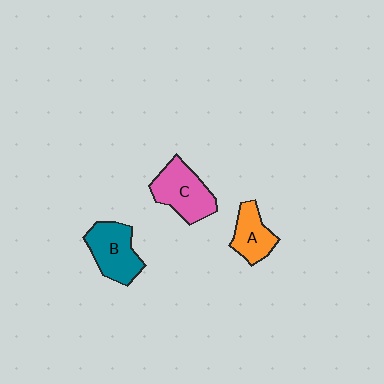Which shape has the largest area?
Shape C (pink).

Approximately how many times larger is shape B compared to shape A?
Approximately 1.4 times.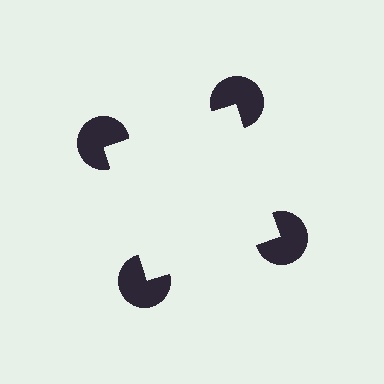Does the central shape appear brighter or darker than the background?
It typically appears slightly brighter than the background, even though no actual brightness change is drawn.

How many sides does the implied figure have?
4 sides.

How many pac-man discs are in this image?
There are 4 — one at each vertex of the illusory square.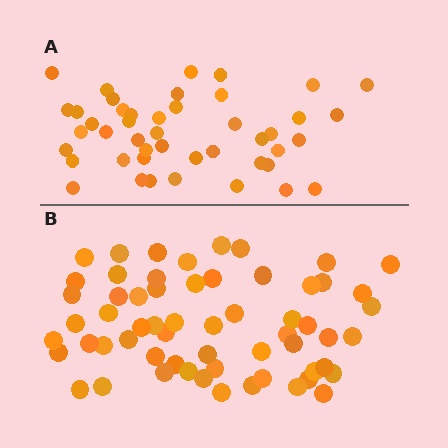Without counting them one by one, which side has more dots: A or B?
Region B (the bottom region) has more dots.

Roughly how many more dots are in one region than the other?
Region B has approximately 15 more dots than region A.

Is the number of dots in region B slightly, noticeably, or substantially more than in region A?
Region B has noticeably more, but not dramatically so. The ratio is roughly 1.3 to 1.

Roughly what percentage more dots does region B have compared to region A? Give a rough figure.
About 35% more.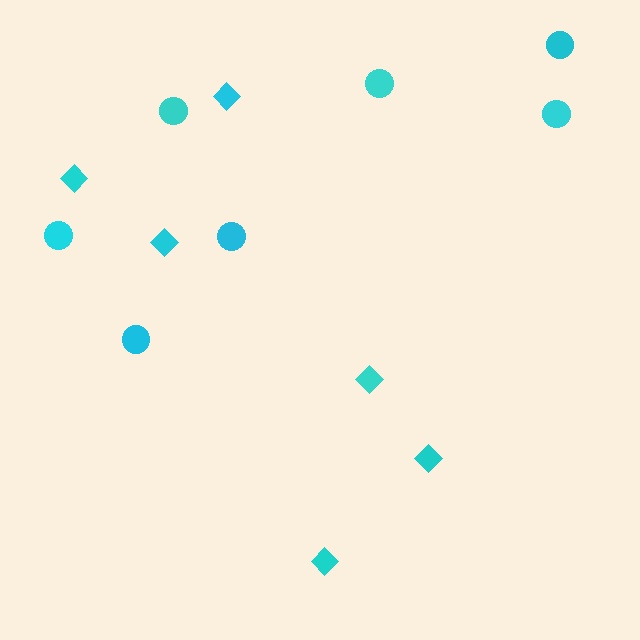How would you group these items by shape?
There are 2 groups: one group of diamonds (6) and one group of circles (7).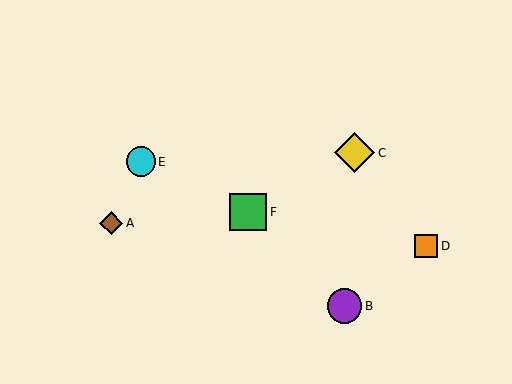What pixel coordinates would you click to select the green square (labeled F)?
Click at (248, 212) to select the green square F.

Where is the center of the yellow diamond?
The center of the yellow diamond is at (355, 153).